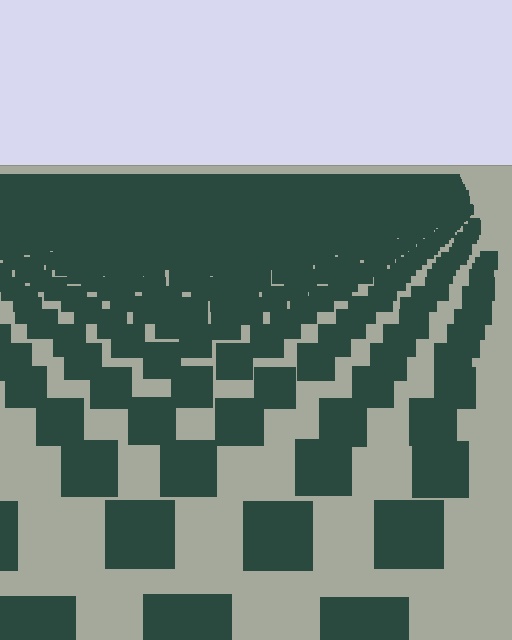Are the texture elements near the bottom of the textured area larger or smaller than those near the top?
Larger. Near the bottom, elements are closer to the viewer and appear at a bigger on-screen size.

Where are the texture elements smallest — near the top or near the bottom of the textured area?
Near the top.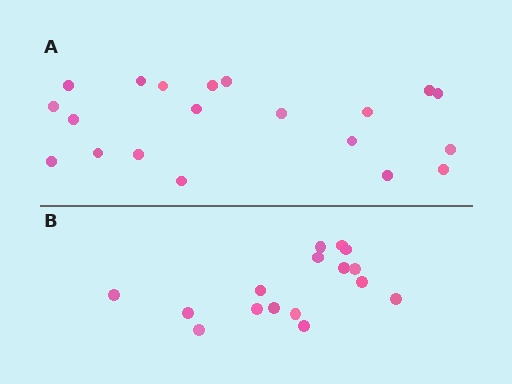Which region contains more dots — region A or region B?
Region A (the top region) has more dots.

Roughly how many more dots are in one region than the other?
Region A has about 4 more dots than region B.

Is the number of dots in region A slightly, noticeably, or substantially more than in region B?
Region A has noticeably more, but not dramatically so. The ratio is roughly 1.2 to 1.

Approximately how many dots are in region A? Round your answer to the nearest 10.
About 20 dots.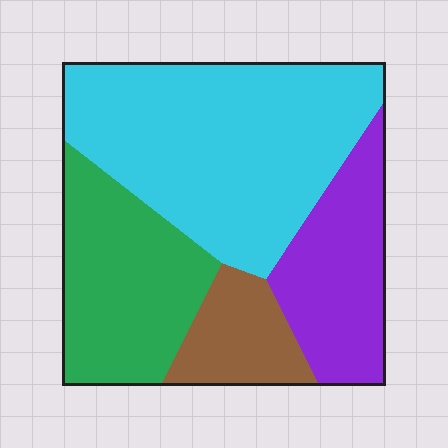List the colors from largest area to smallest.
From largest to smallest: cyan, green, purple, brown.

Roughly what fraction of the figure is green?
Green takes up about one quarter (1/4) of the figure.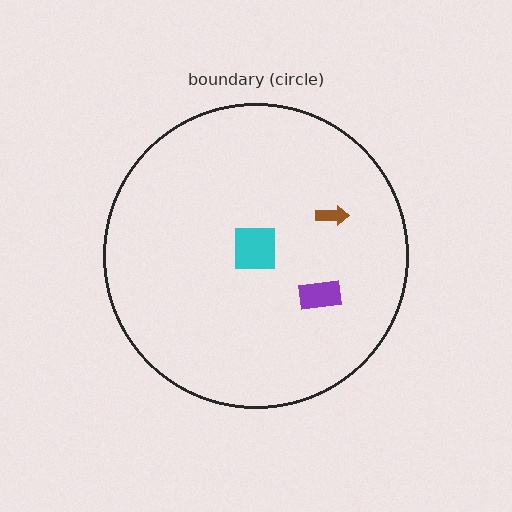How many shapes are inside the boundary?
4 inside, 0 outside.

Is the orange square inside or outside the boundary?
Inside.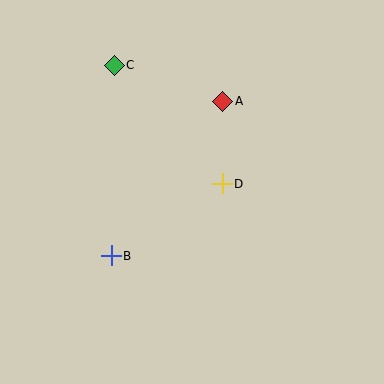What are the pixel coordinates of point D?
Point D is at (222, 184).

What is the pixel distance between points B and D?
The distance between B and D is 132 pixels.